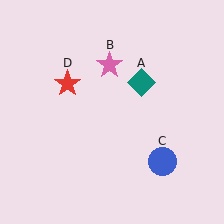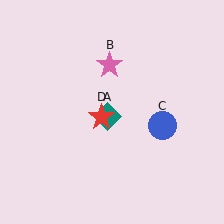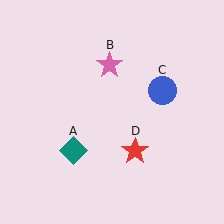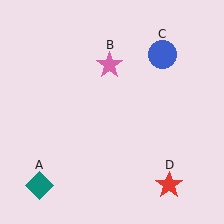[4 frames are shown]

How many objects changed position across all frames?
3 objects changed position: teal diamond (object A), blue circle (object C), red star (object D).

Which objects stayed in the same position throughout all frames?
Pink star (object B) remained stationary.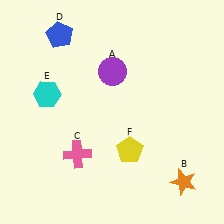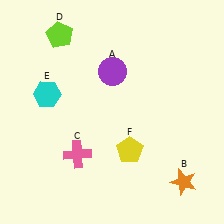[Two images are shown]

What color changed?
The pentagon (D) changed from blue in Image 1 to lime in Image 2.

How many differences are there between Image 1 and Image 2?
There is 1 difference between the two images.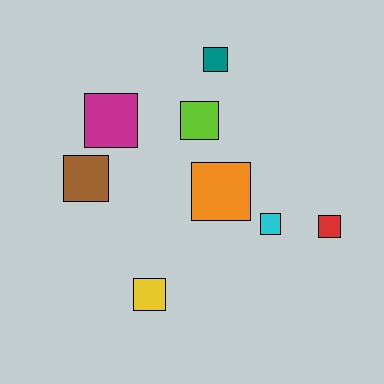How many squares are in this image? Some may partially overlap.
There are 8 squares.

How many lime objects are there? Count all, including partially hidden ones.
There is 1 lime object.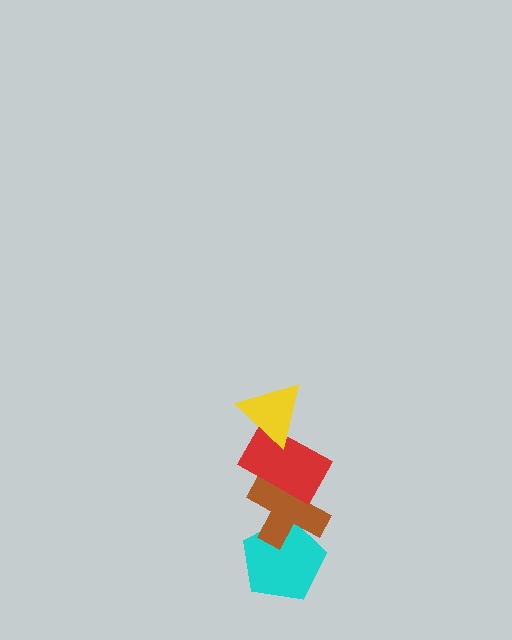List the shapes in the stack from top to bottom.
From top to bottom: the yellow triangle, the red rectangle, the brown cross, the cyan pentagon.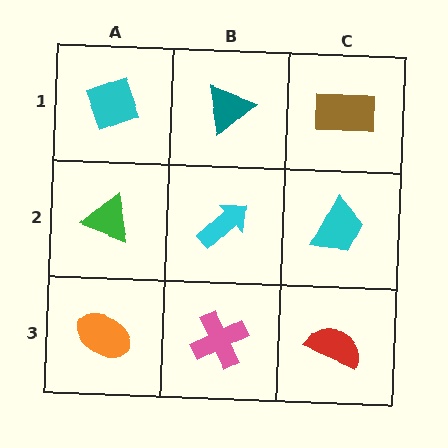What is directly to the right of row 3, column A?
A pink cross.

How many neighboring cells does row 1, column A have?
2.